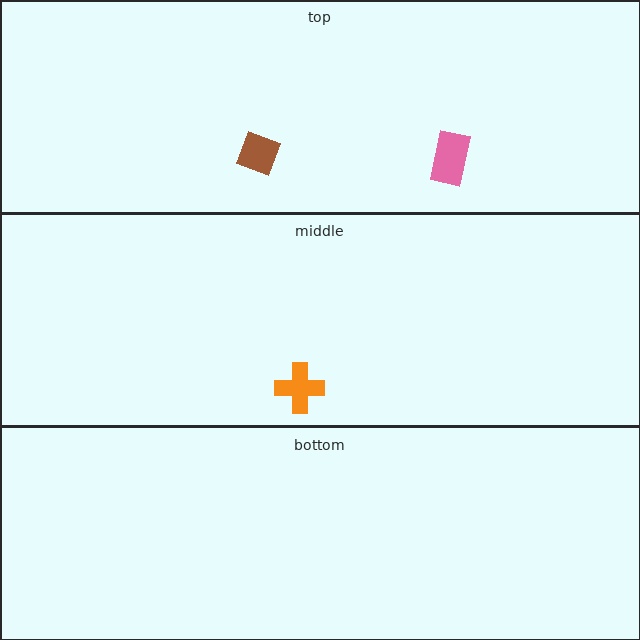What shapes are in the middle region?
The orange cross.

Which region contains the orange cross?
The middle region.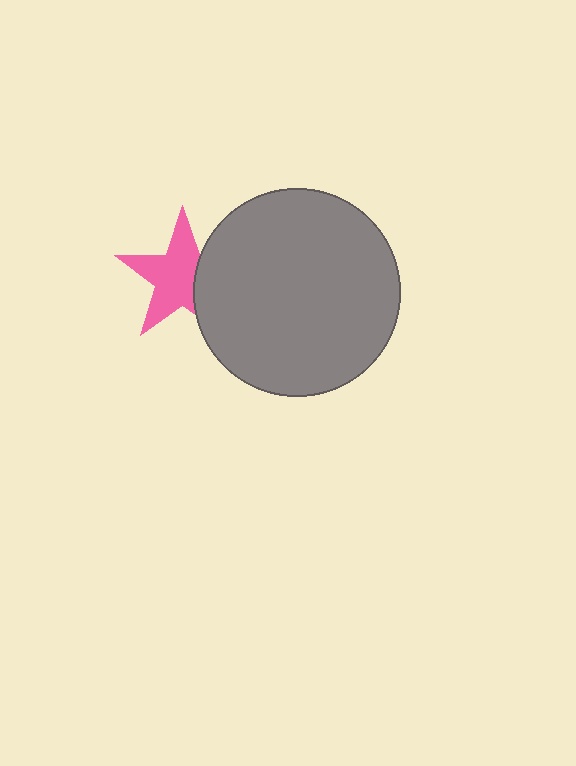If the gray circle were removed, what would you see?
You would see the complete pink star.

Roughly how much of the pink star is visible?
Most of it is visible (roughly 68%).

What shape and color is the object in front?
The object in front is a gray circle.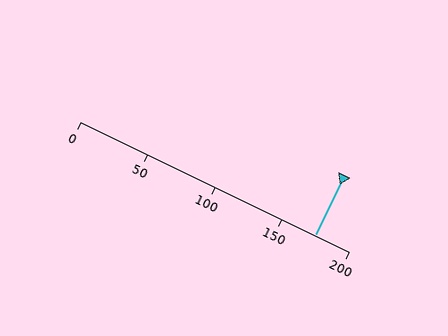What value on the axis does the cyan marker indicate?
The marker indicates approximately 175.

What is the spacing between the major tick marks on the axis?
The major ticks are spaced 50 apart.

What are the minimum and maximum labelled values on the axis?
The axis runs from 0 to 200.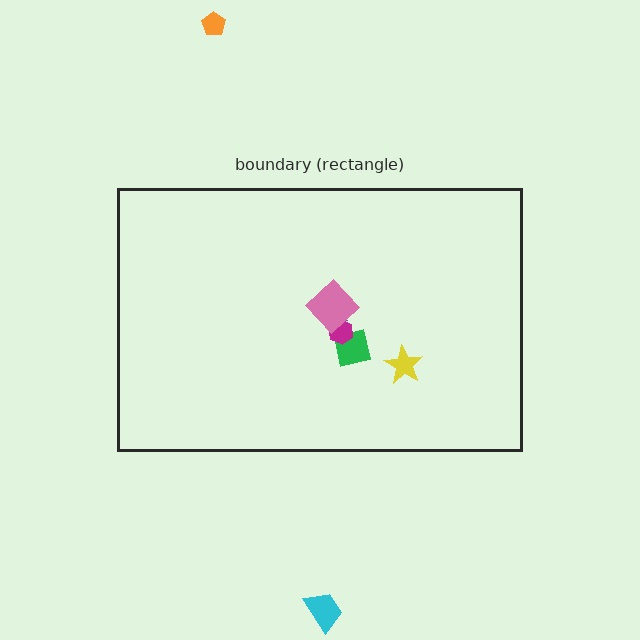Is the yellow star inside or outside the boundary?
Inside.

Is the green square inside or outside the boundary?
Inside.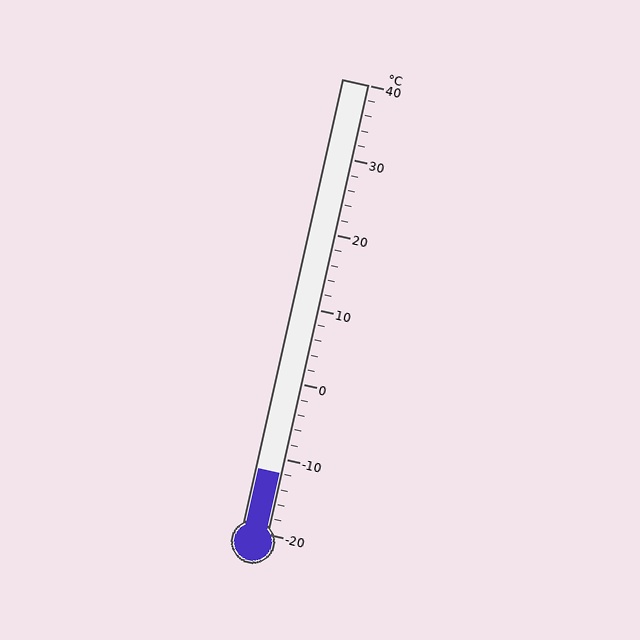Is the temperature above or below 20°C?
The temperature is below 20°C.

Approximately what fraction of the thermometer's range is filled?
The thermometer is filled to approximately 15% of its range.